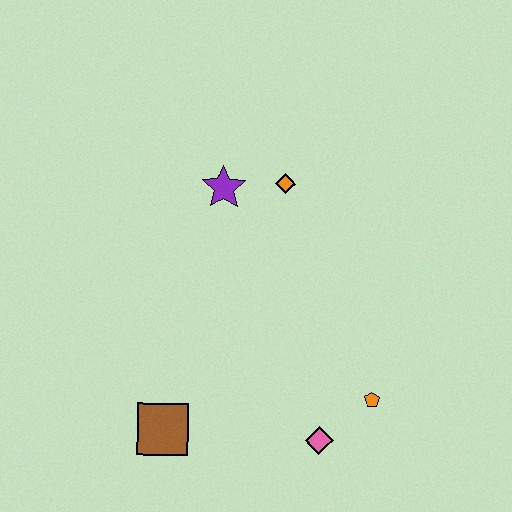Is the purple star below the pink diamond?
No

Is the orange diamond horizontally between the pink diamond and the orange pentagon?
No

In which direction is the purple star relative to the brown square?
The purple star is above the brown square.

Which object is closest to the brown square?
The pink diamond is closest to the brown square.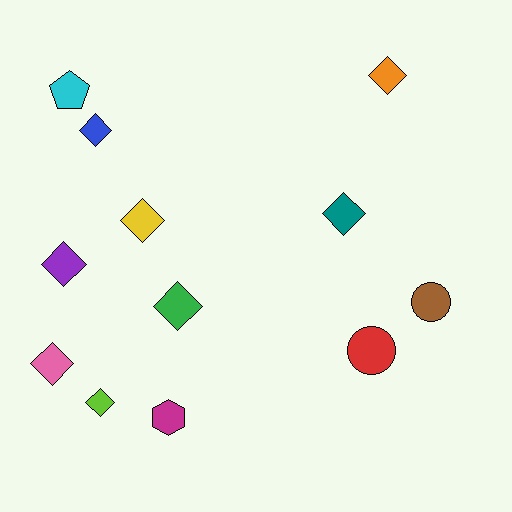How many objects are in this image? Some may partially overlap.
There are 12 objects.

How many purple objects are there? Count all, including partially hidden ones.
There is 1 purple object.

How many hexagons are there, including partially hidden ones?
There is 1 hexagon.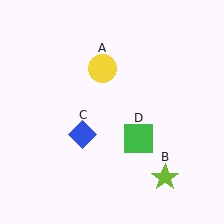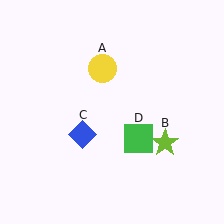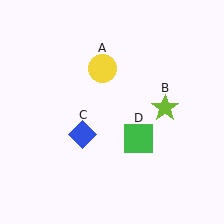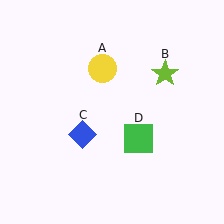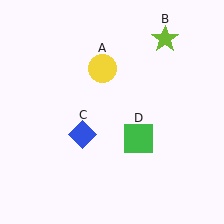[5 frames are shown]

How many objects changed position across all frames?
1 object changed position: lime star (object B).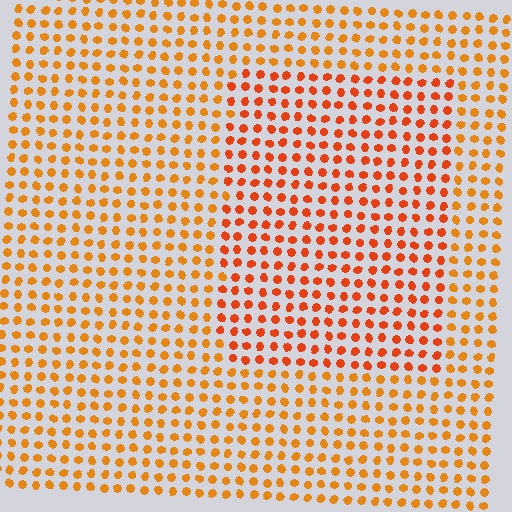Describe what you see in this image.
The image is filled with small orange elements in a uniform arrangement. A rectangle-shaped region is visible where the elements are tinted to a slightly different hue, forming a subtle color boundary.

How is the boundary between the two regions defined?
The boundary is defined purely by a slight shift in hue (about 21 degrees). Spacing, size, and orientation are identical on both sides.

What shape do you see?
I see a rectangle.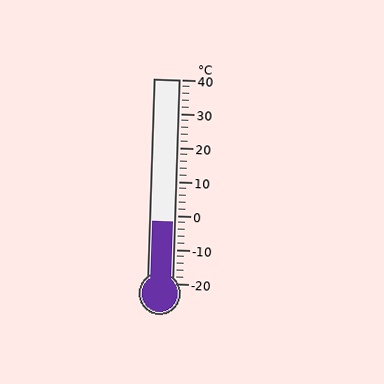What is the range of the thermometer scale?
The thermometer scale ranges from -20°C to 40°C.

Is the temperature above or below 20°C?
The temperature is below 20°C.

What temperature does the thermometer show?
The thermometer shows approximately -2°C.